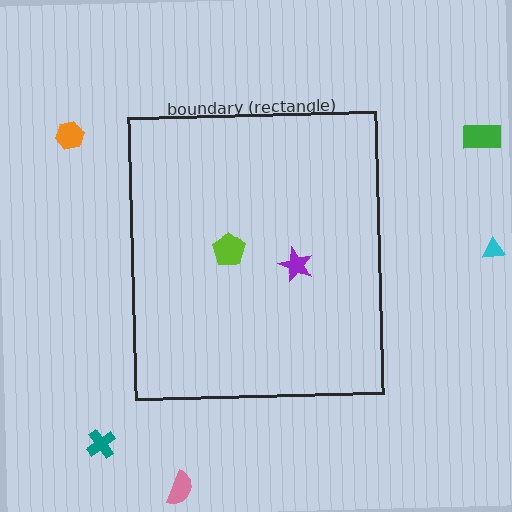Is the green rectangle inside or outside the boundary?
Outside.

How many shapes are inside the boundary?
2 inside, 5 outside.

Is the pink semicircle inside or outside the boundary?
Outside.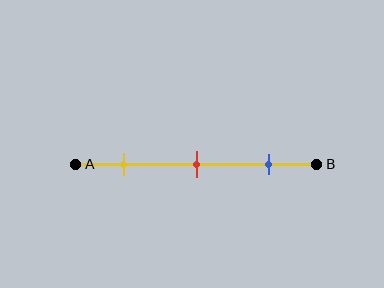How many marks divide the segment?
There are 3 marks dividing the segment.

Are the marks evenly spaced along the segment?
Yes, the marks are approximately evenly spaced.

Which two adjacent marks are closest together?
The yellow and red marks are the closest adjacent pair.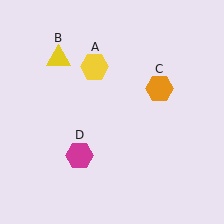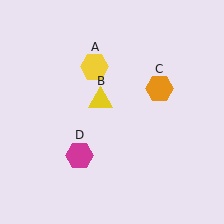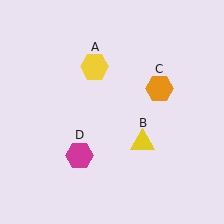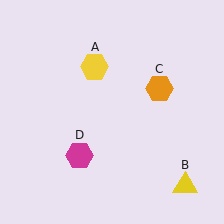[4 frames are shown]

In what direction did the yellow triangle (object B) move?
The yellow triangle (object B) moved down and to the right.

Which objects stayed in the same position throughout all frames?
Yellow hexagon (object A) and orange hexagon (object C) and magenta hexagon (object D) remained stationary.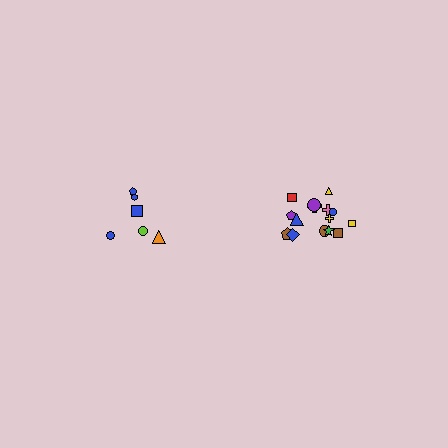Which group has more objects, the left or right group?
The right group.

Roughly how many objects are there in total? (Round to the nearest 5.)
Roughly 20 objects in total.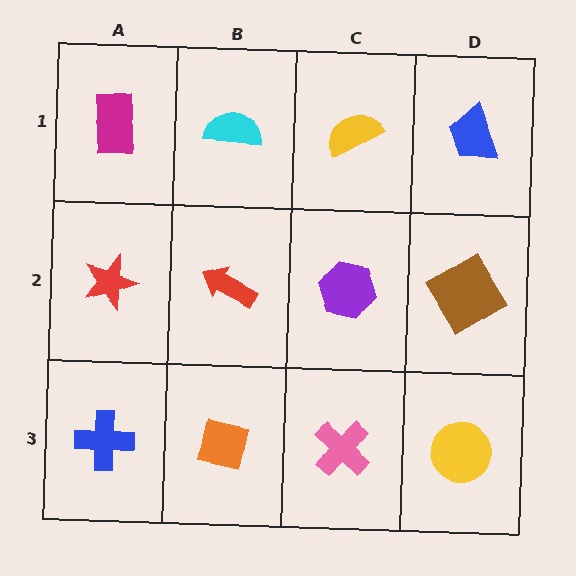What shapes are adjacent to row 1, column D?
A brown diamond (row 2, column D), a yellow semicircle (row 1, column C).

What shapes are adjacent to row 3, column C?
A purple hexagon (row 2, column C), an orange square (row 3, column B), a yellow circle (row 3, column D).